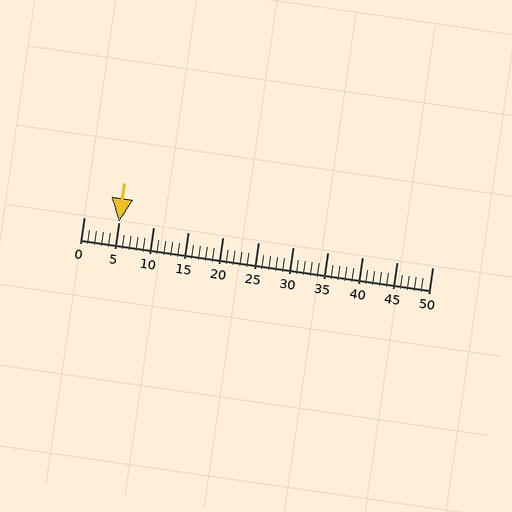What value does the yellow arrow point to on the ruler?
The yellow arrow points to approximately 5.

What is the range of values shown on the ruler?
The ruler shows values from 0 to 50.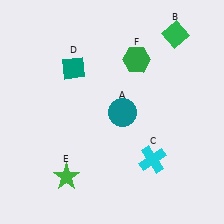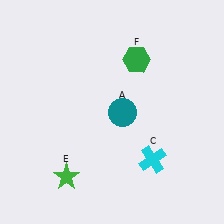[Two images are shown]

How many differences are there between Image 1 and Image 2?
There are 2 differences between the two images.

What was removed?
The green diamond (B), the teal diamond (D) were removed in Image 2.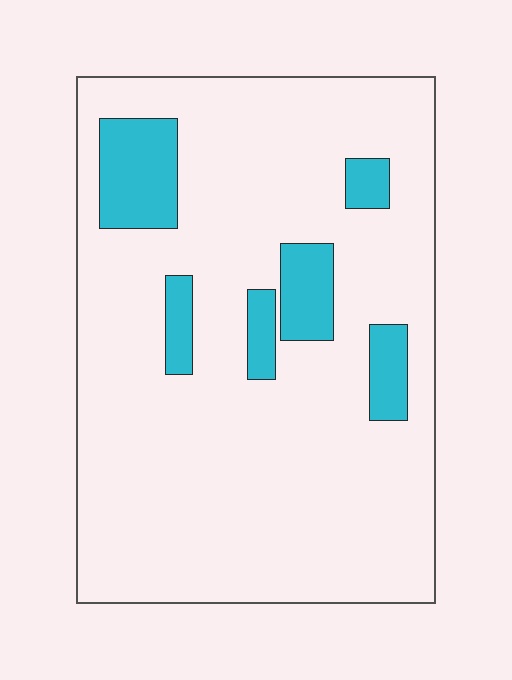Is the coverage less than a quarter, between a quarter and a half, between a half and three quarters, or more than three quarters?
Less than a quarter.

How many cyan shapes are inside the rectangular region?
6.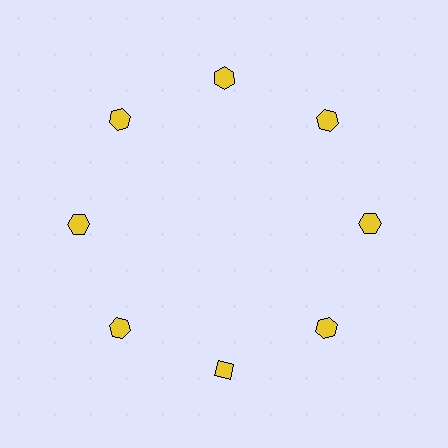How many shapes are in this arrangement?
There are 8 shapes arranged in a ring pattern.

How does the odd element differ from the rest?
It has a different shape: diamond instead of hexagon.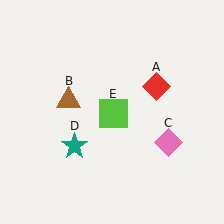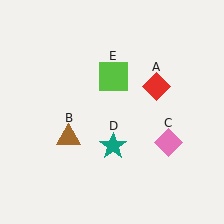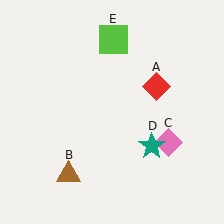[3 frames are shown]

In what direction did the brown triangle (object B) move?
The brown triangle (object B) moved down.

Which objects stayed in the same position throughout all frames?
Red diamond (object A) and pink diamond (object C) remained stationary.